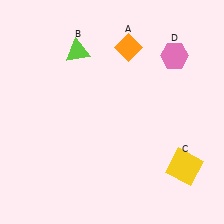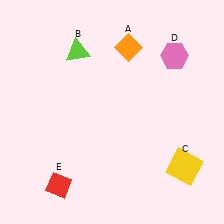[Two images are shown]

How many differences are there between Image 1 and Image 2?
There is 1 difference between the two images.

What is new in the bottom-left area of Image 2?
A red diamond (E) was added in the bottom-left area of Image 2.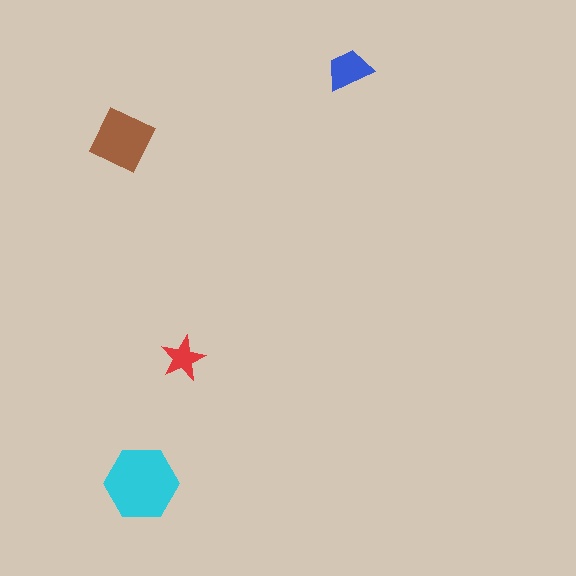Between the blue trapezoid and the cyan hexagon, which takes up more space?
The cyan hexagon.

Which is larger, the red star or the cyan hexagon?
The cyan hexagon.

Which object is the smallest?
The red star.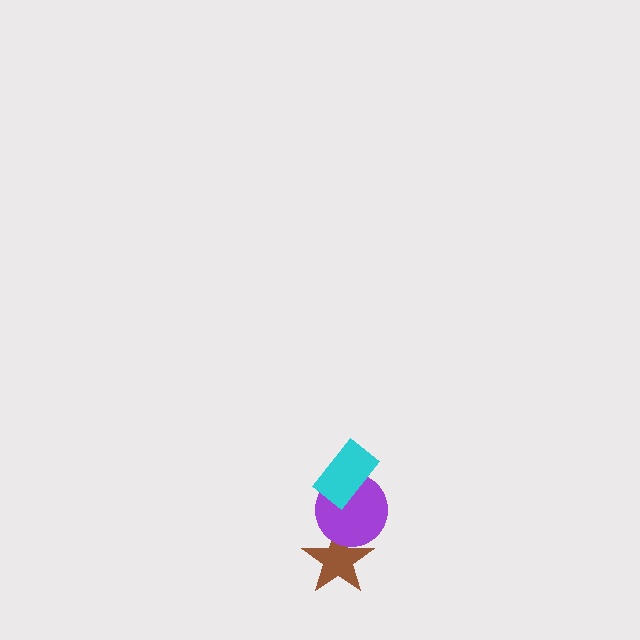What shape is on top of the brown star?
The purple circle is on top of the brown star.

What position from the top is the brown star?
The brown star is 3rd from the top.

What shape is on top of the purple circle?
The cyan rectangle is on top of the purple circle.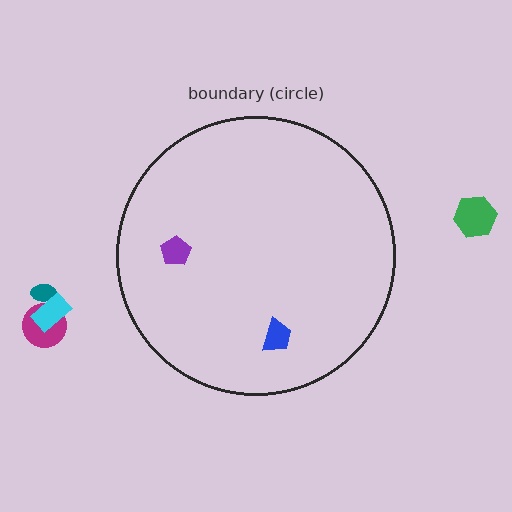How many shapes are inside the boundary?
2 inside, 4 outside.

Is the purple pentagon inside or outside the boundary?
Inside.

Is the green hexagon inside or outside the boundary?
Outside.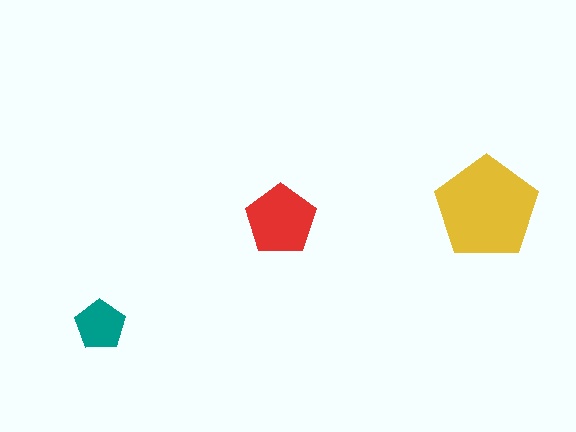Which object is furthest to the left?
The teal pentagon is leftmost.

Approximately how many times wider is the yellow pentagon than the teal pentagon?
About 2 times wider.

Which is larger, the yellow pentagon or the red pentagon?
The yellow one.